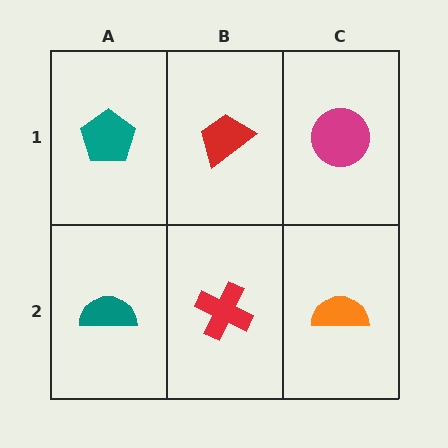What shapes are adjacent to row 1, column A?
A teal semicircle (row 2, column A), a red trapezoid (row 1, column B).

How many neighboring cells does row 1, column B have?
3.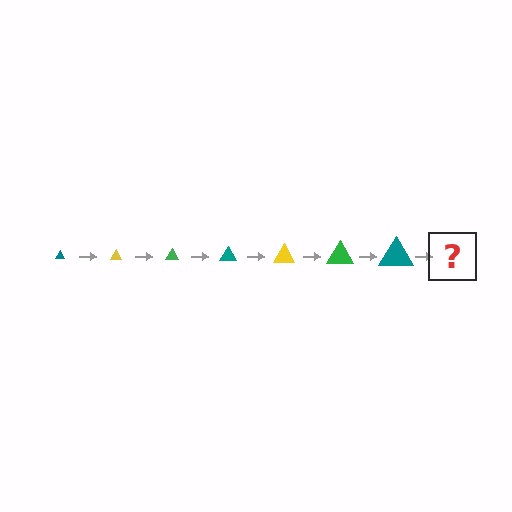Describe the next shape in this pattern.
It should be a yellow triangle, larger than the previous one.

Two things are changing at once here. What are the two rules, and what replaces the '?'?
The two rules are that the triangle grows larger each step and the color cycles through teal, yellow, and green. The '?' should be a yellow triangle, larger than the previous one.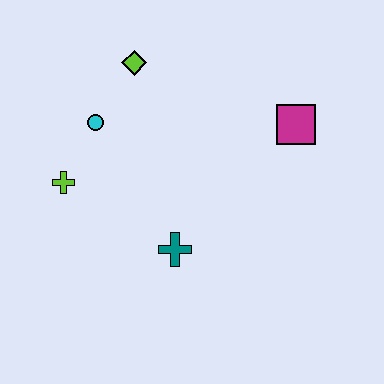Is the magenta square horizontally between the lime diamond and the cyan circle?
No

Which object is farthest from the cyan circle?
The magenta square is farthest from the cyan circle.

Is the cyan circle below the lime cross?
No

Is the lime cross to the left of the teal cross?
Yes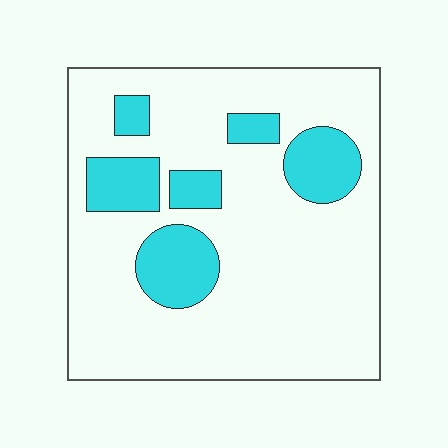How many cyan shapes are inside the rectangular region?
6.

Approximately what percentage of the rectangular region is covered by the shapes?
Approximately 20%.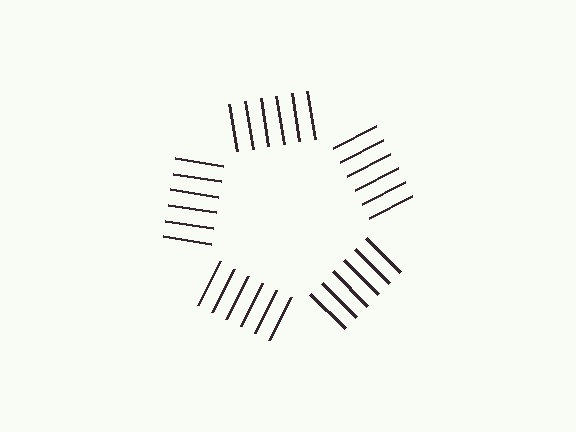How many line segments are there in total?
30 — 6 along each of the 5 edges.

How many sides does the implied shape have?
5 sides — the line-ends trace a pentagon.